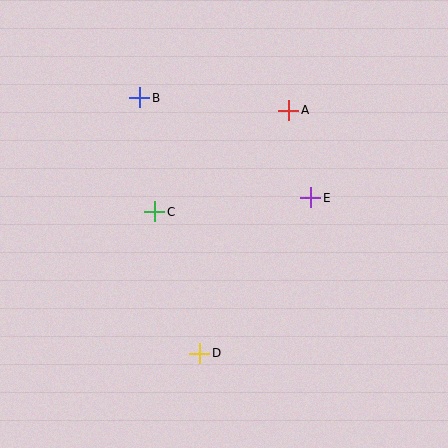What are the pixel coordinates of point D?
Point D is at (200, 353).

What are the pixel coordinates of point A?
Point A is at (289, 110).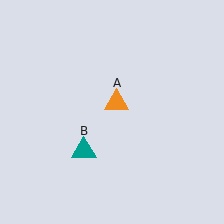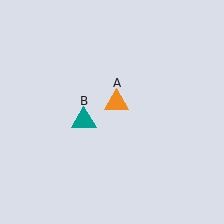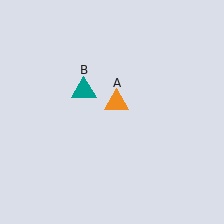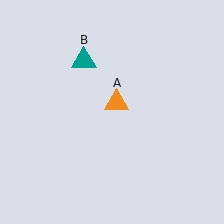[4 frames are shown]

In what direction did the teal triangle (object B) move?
The teal triangle (object B) moved up.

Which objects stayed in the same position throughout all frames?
Orange triangle (object A) remained stationary.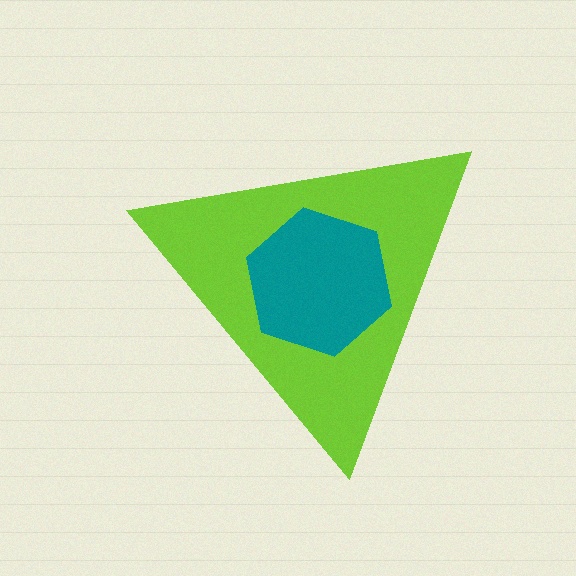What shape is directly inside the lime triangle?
The teal hexagon.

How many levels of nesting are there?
2.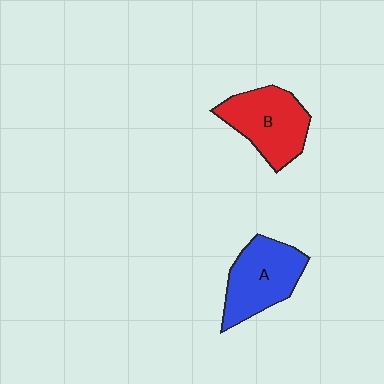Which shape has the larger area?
Shape B (red).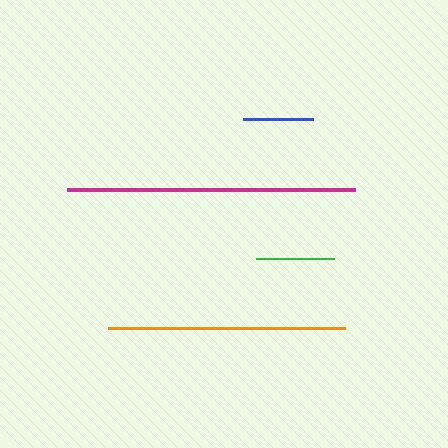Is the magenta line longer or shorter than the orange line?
The magenta line is longer than the orange line.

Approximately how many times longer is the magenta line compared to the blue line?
The magenta line is approximately 4.1 times the length of the blue line.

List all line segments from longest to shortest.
From longest to shortest: magenta, orange, green, blue.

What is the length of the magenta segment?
The magenta segment is approximately 288 pixels long.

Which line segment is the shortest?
The blue line is the shortest at approximately 70 pixels.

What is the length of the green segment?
The green segment is approximately 78 pixels long.